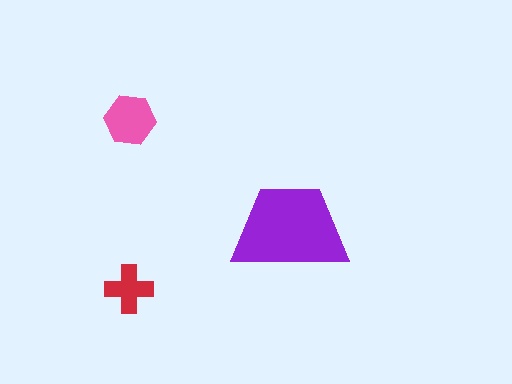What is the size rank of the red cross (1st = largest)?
3rd.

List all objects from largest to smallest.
The purple trapezoid, the pink hexagon, the red cross.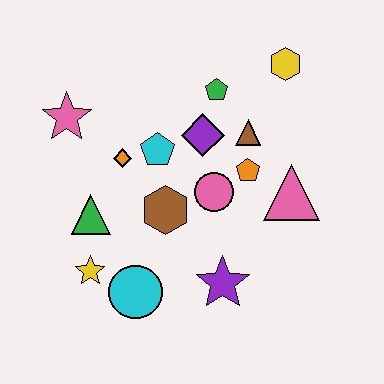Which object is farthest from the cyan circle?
The yellow hexagon is farthest from the cyan circle.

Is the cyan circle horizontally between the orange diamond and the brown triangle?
Yes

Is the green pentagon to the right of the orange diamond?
Yes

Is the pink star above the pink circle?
Yes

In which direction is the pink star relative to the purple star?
The pink star is above the purple star.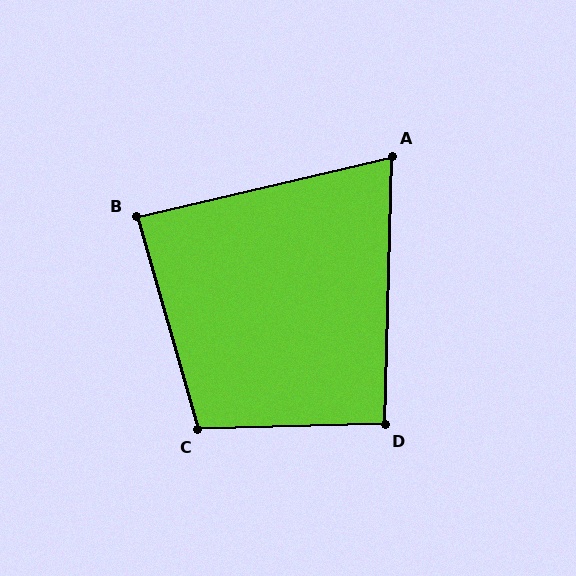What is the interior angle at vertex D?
Approximately 93 degrees (approximately right).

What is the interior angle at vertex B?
Approximately 87 degrees (approximately right).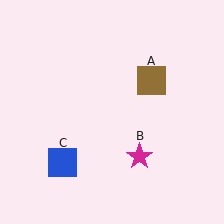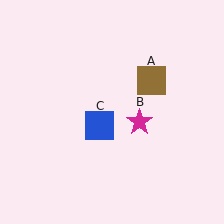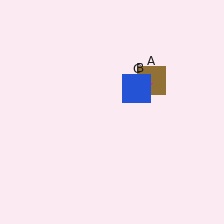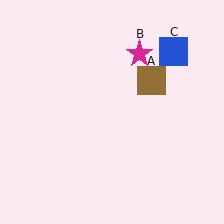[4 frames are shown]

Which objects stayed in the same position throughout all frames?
Brown square (object A) remained stationary.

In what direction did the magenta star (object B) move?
The magenta star (object B) moved up.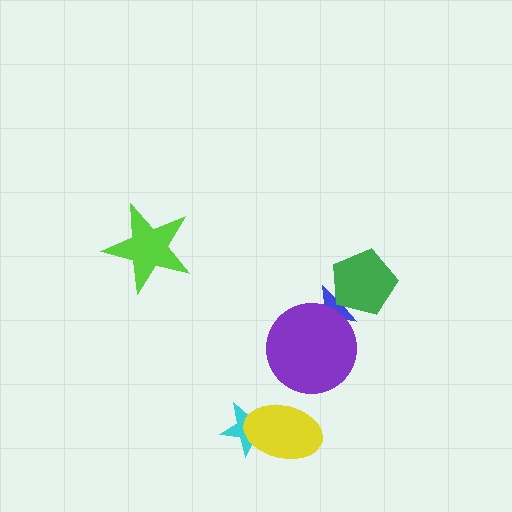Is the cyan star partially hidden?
Yes, it is partially covered by another shape.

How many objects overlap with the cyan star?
1 object overlaps with the cyan star.